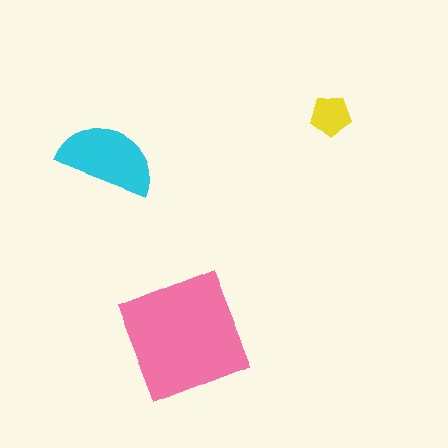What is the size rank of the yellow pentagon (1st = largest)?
3rd.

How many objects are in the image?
There are 3 objects in the image.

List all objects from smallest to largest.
The yellow pentagon, the cyan semicircle, the pink square.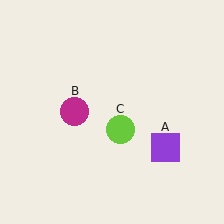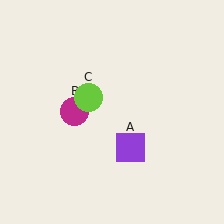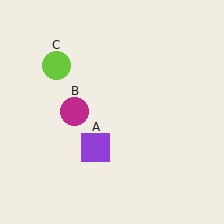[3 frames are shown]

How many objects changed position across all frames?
2 objects changed position: purple square (object A), lime circle (object C).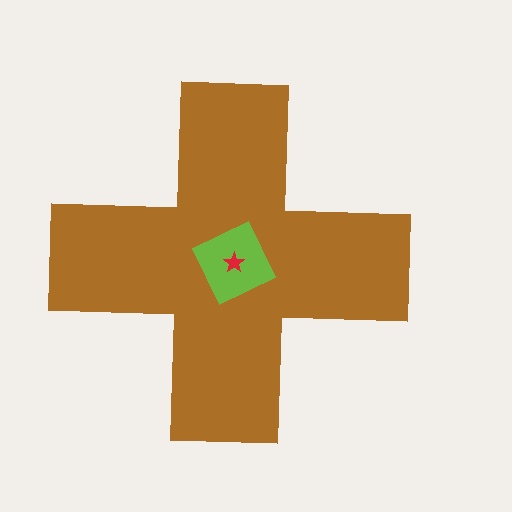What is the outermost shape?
The brown cross.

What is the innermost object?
The red star.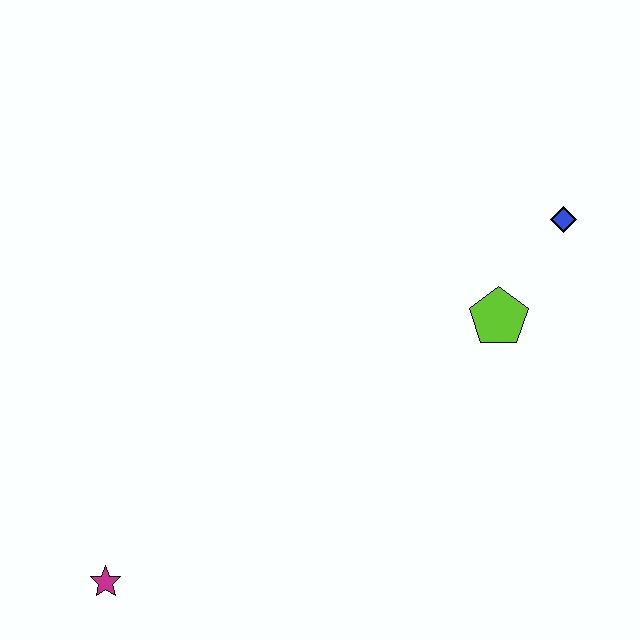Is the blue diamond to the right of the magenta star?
Yes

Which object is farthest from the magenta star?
The blue diamond is farthest from the magenta star.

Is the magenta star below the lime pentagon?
Yes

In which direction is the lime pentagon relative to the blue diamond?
The lime pentagon is below the blue diamond.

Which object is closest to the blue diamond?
The lime pentagon is closest to the blue diamond.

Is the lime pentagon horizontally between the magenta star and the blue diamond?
Yes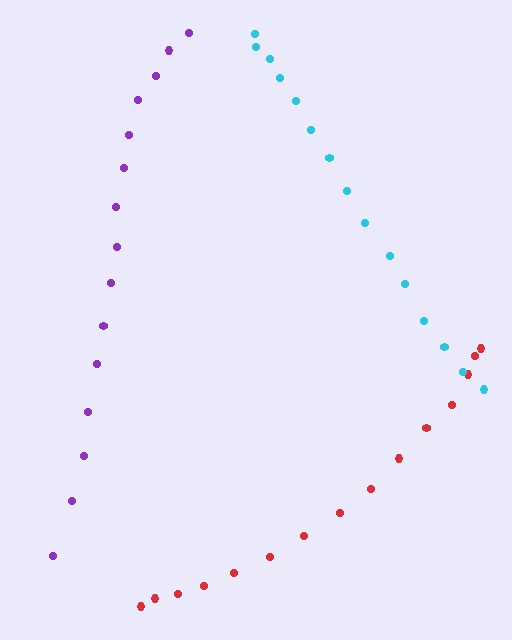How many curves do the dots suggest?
There are 3 distinct paths.